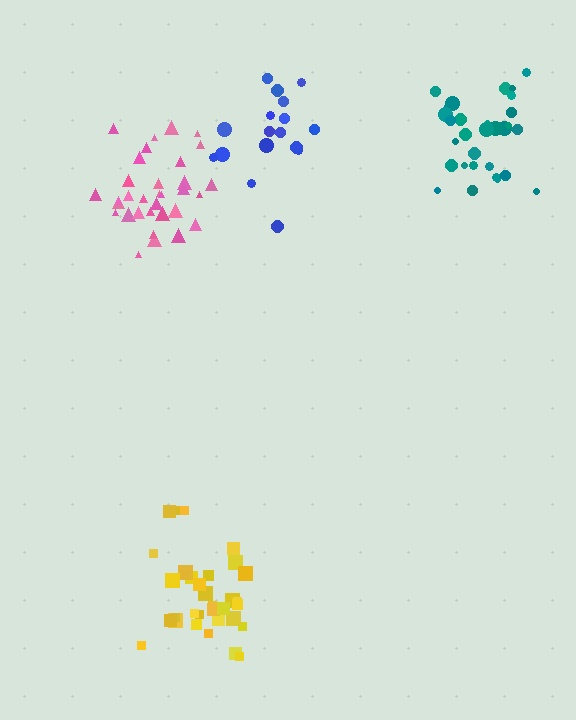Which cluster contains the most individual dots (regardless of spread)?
Pink (33).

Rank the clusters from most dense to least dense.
teal, pink, yellow, blue.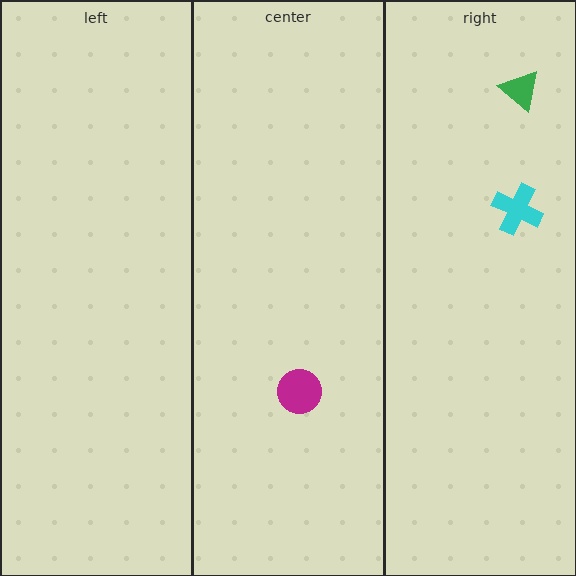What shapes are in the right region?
The green triangle, the cyan cross.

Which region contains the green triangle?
The right region.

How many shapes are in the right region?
2.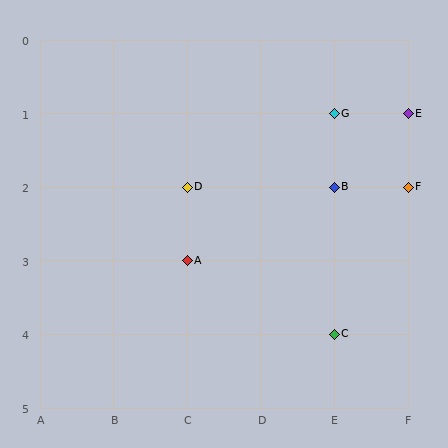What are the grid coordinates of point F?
Point F is at grid coordinates (F, 2).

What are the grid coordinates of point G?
Point G is at grid coordinates (E, 1).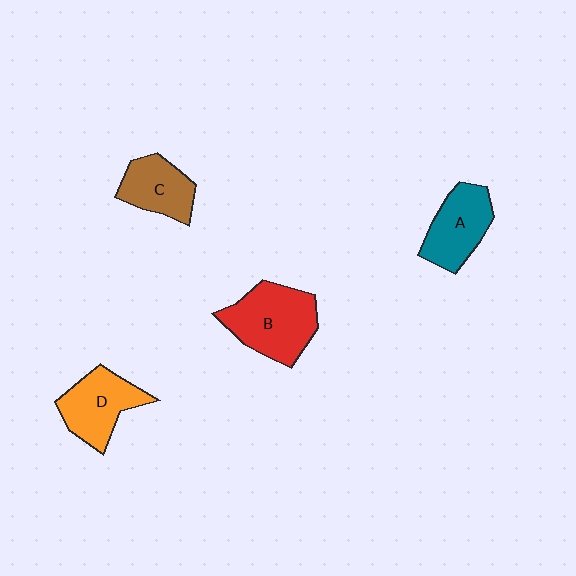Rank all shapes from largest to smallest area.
From largest to smallest: B (red), D (orange), A (teal), C (brown).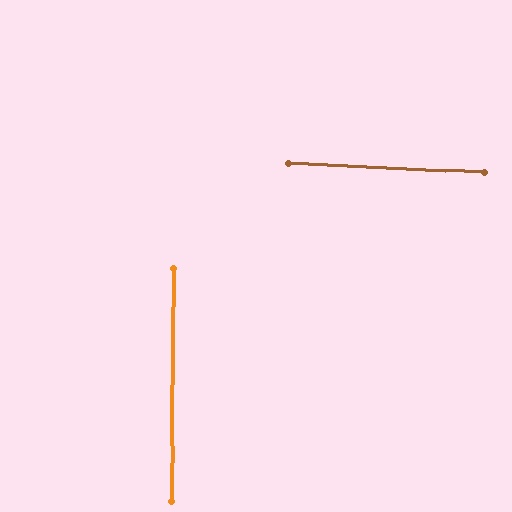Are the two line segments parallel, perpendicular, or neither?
Perpendicular — they meet at approximately 88°.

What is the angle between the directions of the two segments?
Approximately 88 degrees.